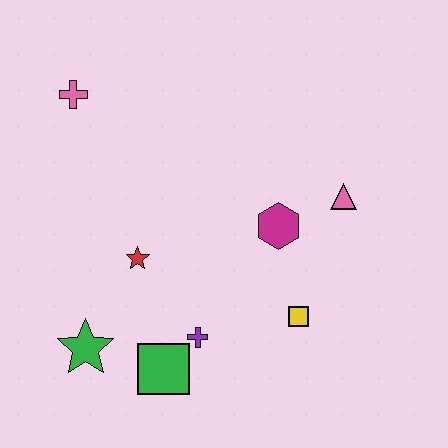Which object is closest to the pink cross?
The red star is closest to the pink cross.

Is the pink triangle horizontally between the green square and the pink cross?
No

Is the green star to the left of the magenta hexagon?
Yes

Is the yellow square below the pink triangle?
Yes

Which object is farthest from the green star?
The pink triangle is farthest from the green star.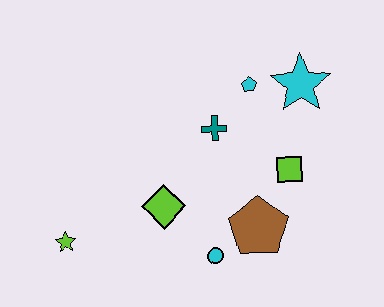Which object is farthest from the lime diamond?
The cyan star is farthest from the lime diamond.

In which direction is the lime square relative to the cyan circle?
The lime square is above the cyan circle.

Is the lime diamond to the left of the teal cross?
Yes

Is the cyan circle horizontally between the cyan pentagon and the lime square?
No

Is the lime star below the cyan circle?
No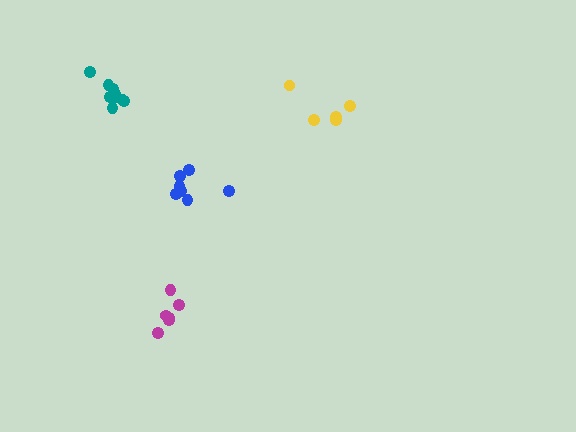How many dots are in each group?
Group 1: 9 dots, Group 2: 7 dots, Group 3: 5 dots, Group 4: 6 dots (27 total).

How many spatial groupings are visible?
There are 4 spatial groupings.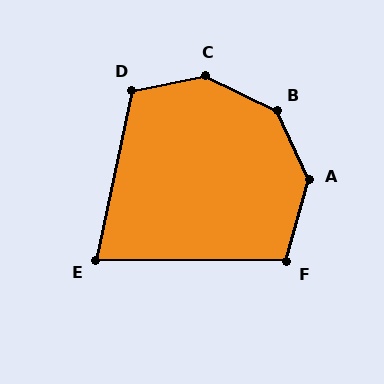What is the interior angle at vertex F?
Approximately 105 degrees (obtuse).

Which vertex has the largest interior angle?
B, at approximately 141 degrees.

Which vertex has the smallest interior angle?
E, at approximately 78 degrees.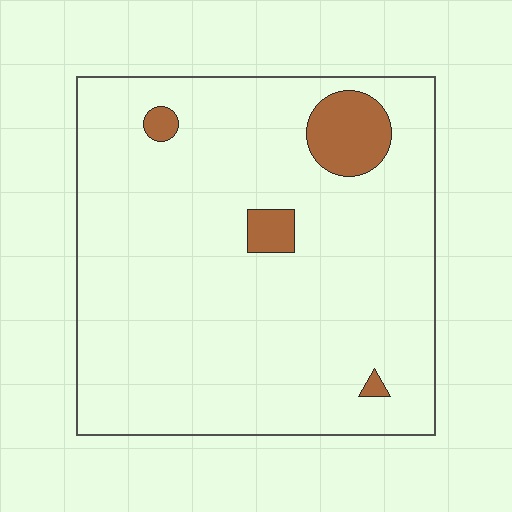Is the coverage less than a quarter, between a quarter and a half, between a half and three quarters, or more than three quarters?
Less than a quarter.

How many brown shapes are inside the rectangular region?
4.